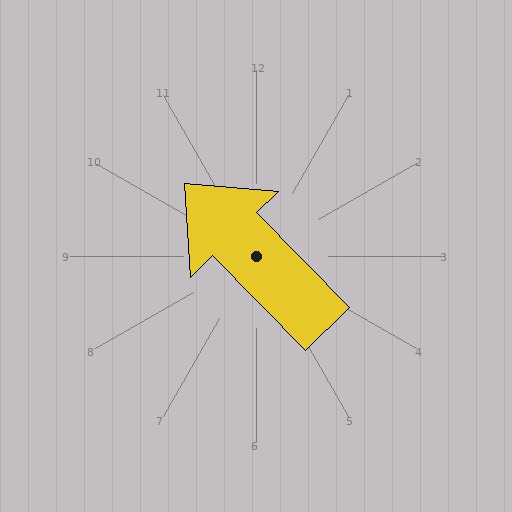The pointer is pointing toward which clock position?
Roughly 11 o'clock.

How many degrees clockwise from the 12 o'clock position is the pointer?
Approximately 315 degrees.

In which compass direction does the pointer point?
Northwest.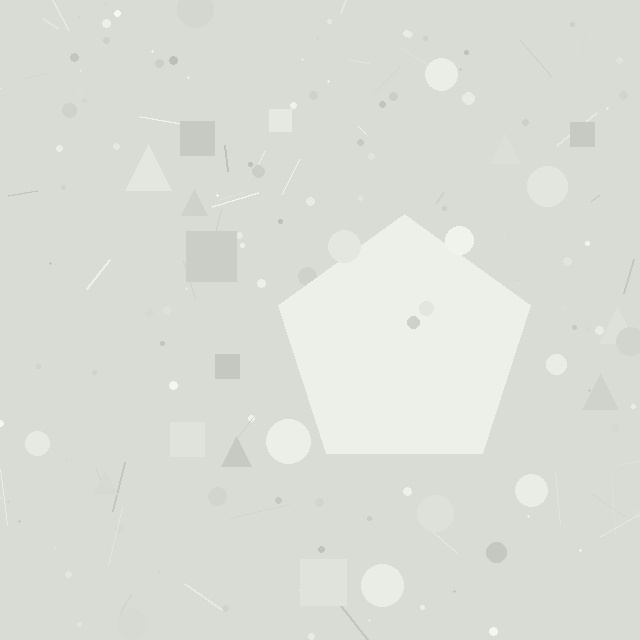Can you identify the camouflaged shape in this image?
The camouflaged shape is a pentagon.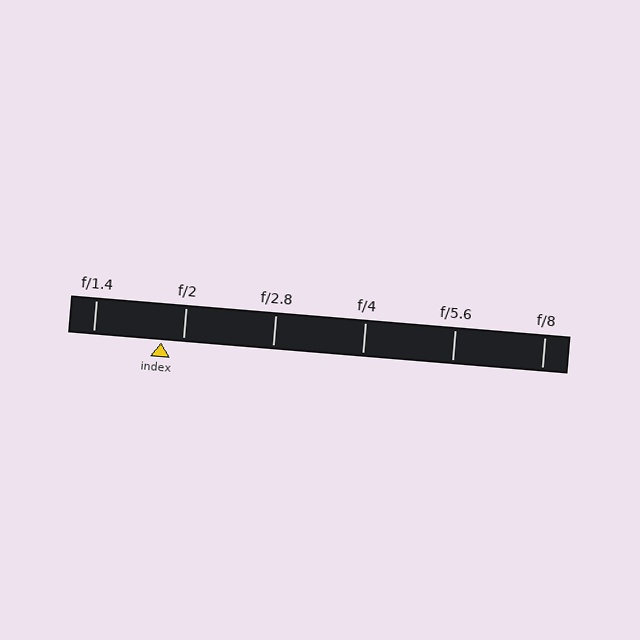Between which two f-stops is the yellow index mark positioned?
The index mark is between f/1.4 and f/2.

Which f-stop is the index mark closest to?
The index mark is closest to f/2.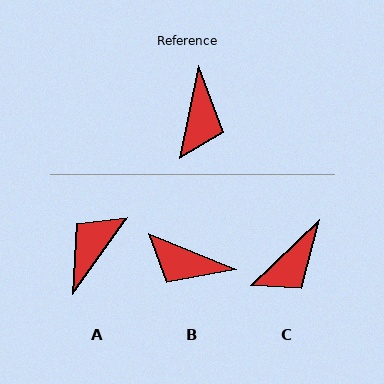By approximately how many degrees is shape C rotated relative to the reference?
Approximately 35 degrees clockwise.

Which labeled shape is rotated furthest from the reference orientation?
A, about 156 degrees away.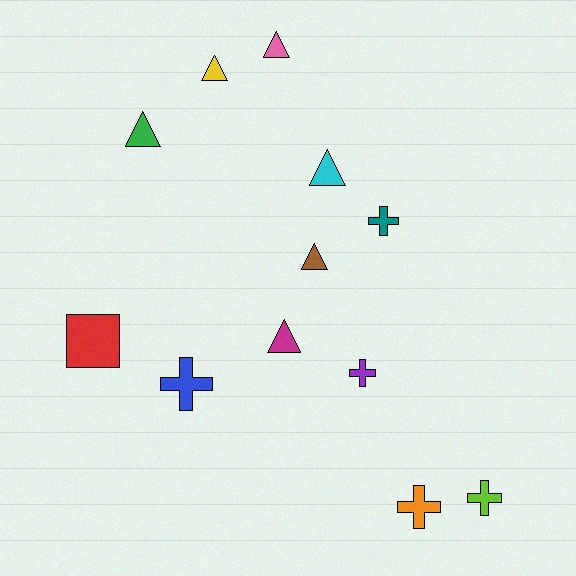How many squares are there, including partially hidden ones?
There is 1 square.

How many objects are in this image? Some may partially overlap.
There are 12 objects.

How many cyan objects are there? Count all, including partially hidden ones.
There is 1 cyan object.